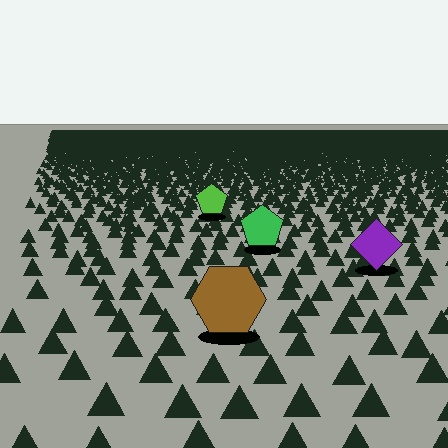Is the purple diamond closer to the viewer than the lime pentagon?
Yes. The purple diamond is closer — you can tell from the texture gradient: the ground texture is coarser near it.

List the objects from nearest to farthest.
From nearest to farthest: the brown hexagon, the purple diamond, the green pentagon, the lime pentagon.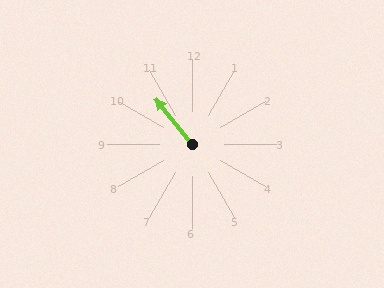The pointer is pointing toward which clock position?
Roughly 11 o'clock.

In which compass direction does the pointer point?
Northwest.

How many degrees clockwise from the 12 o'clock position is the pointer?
Approximately 321 degrees.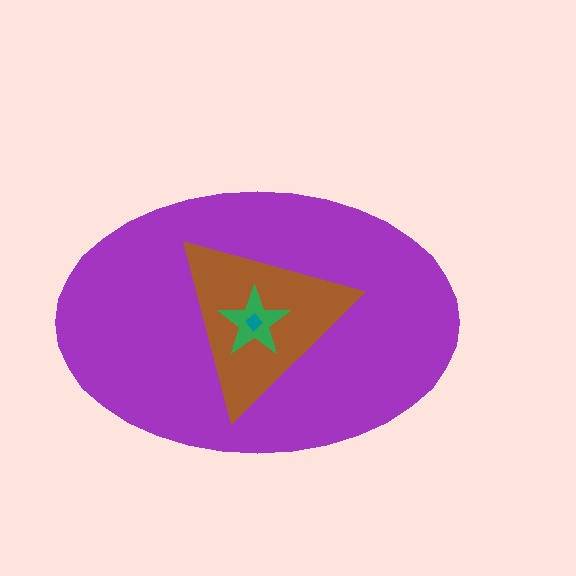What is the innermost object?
The teal diamond.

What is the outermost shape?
The purple ellipse.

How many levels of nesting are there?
4.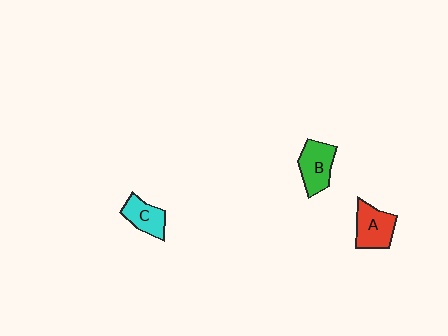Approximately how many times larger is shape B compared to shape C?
Approximately 1.3 times.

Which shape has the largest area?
Shape B (green).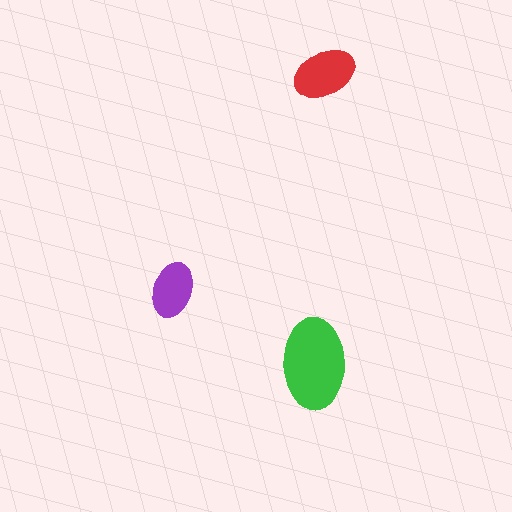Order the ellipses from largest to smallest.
the green one, the red one, the purple one.